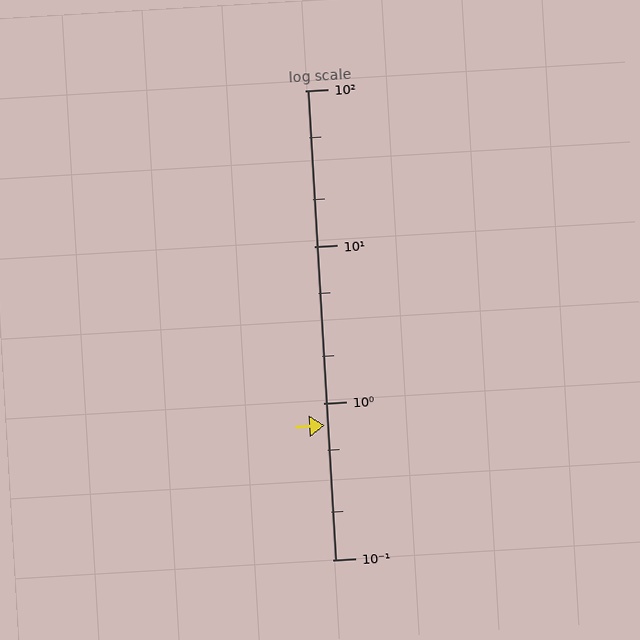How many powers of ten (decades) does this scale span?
The scale spans 3 decades, from 0.1 to 100.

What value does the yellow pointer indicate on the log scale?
The pointer indicates approximately 0.72.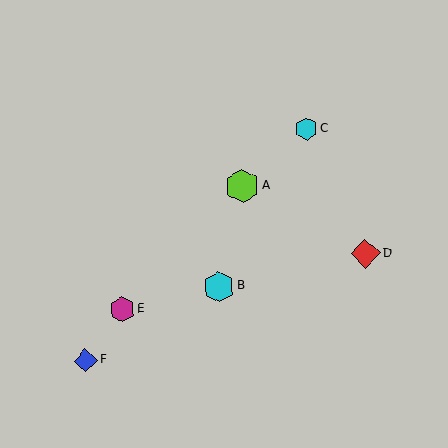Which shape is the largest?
The lime hexagon (labeled A) is the largest.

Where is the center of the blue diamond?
The center of the blue diamond is at (85, 361).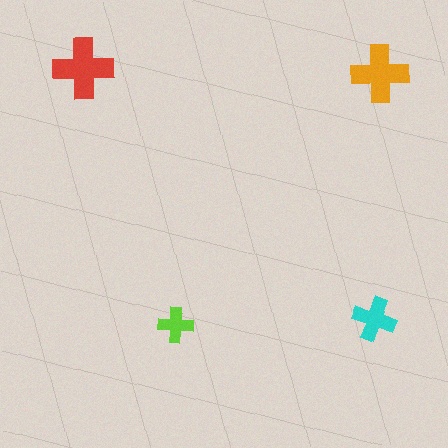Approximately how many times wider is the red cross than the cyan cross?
About 1.5 times wider.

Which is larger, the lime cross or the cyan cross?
The cyan one.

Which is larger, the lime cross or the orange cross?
The orange one.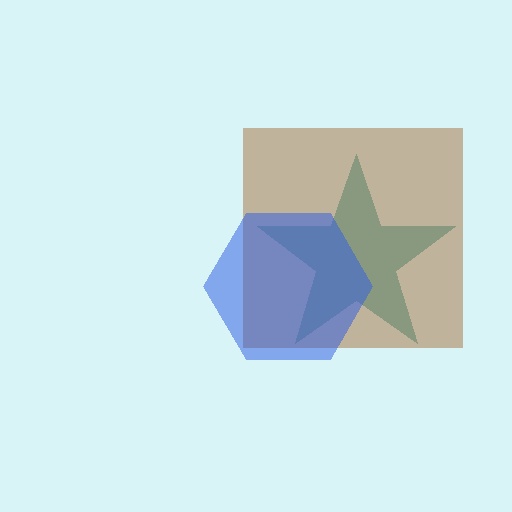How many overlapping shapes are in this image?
There are 3 overlapping shapes in the image.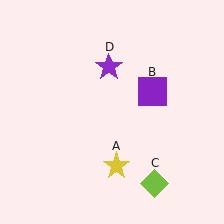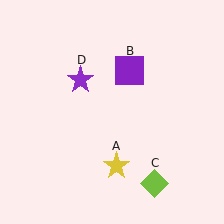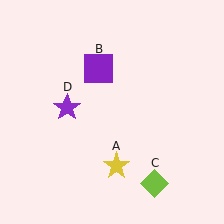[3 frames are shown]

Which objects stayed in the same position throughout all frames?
Yellow star (object A) and lime diamond (object C) remained stationary.